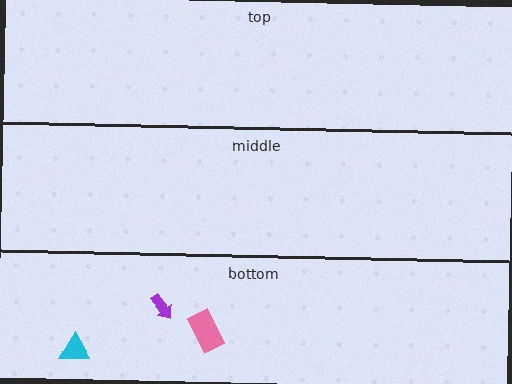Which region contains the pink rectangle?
The bottom region.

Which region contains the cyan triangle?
The bottom region.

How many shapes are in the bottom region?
3.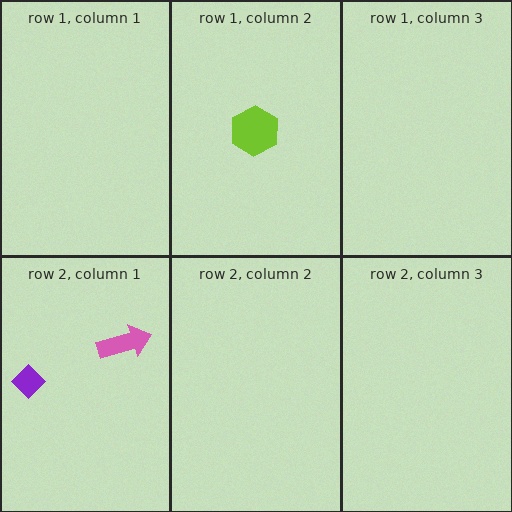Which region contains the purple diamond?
The row 2, column 1 region.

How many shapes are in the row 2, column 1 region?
2.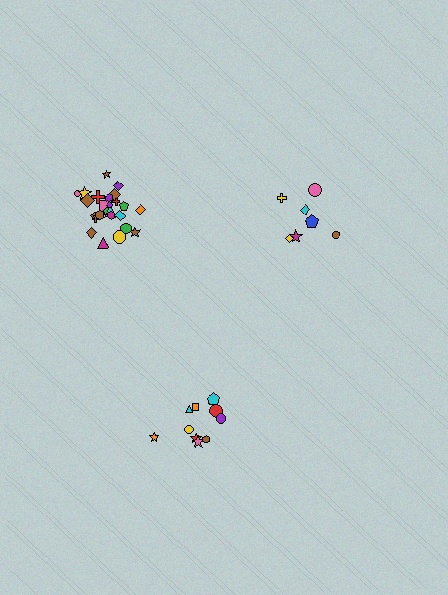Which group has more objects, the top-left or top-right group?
The top-left group.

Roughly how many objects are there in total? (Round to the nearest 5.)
Roughly 40 objects in total.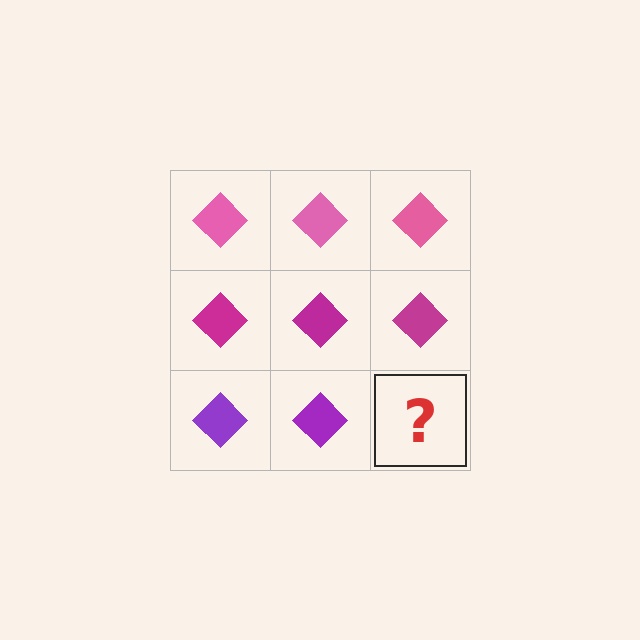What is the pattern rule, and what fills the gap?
The rule is that each row has a consistent color. The gap should be filled with a purple diamond.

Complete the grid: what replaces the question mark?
The question mark should be replaced with a purple diamond.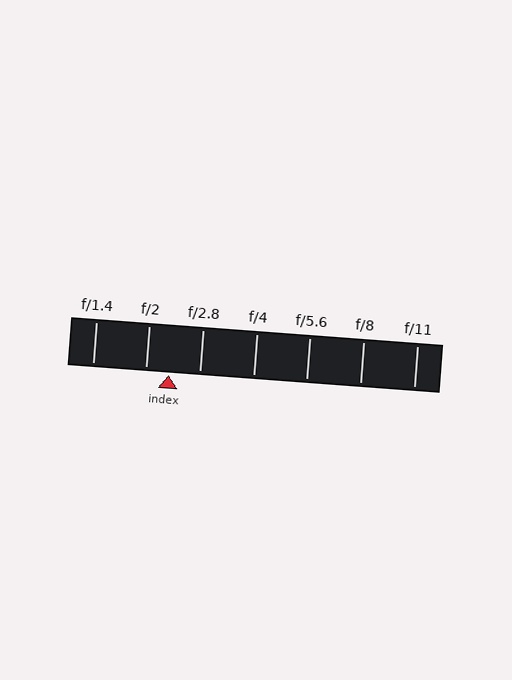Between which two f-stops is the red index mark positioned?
The index mark is between f/2 and f/2.8.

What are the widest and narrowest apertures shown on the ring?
The widest aperture shown is f/1.4 and the narrowest is f/11.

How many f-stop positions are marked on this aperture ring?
There are 7 f-stop positions marked.